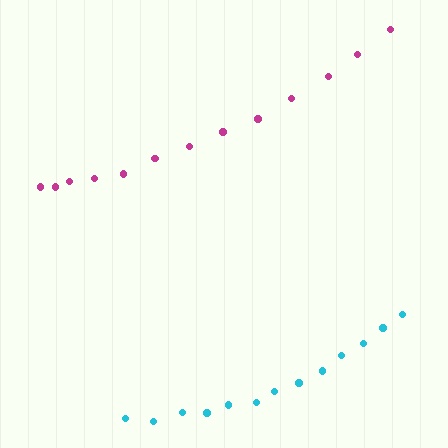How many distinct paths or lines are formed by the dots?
There are 2 distinct paths.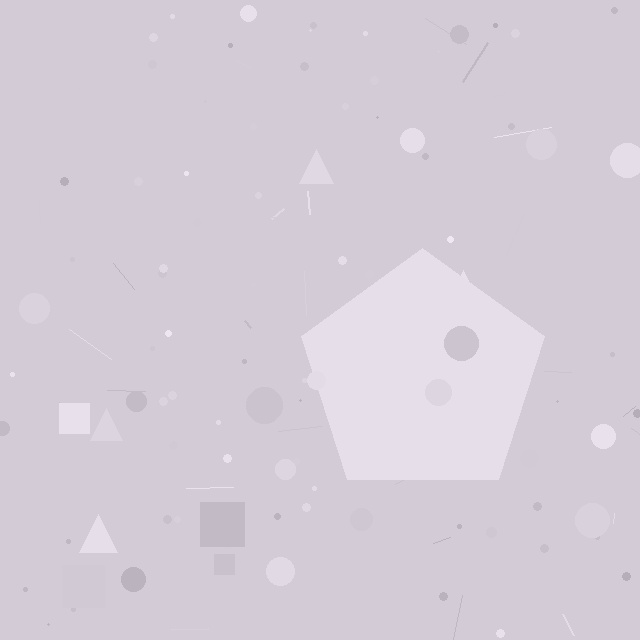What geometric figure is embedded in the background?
A pentagon is embedded in the background.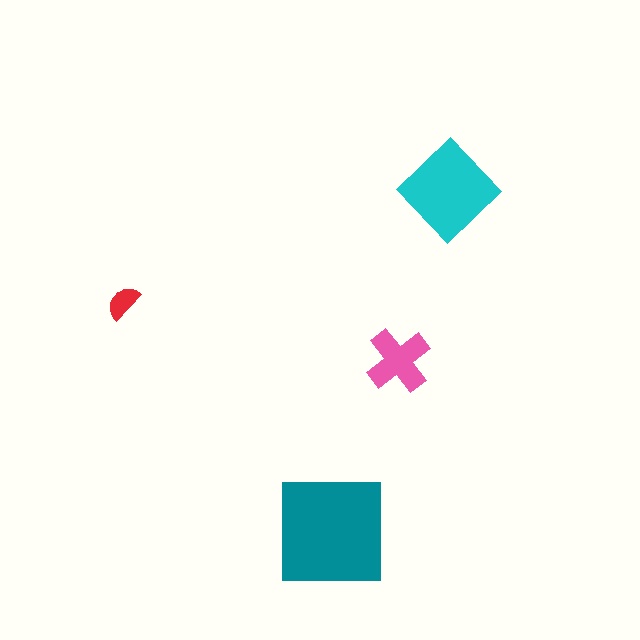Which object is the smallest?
The red semicircle.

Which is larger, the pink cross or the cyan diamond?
The cyan diamond.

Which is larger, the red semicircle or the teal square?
The teal square.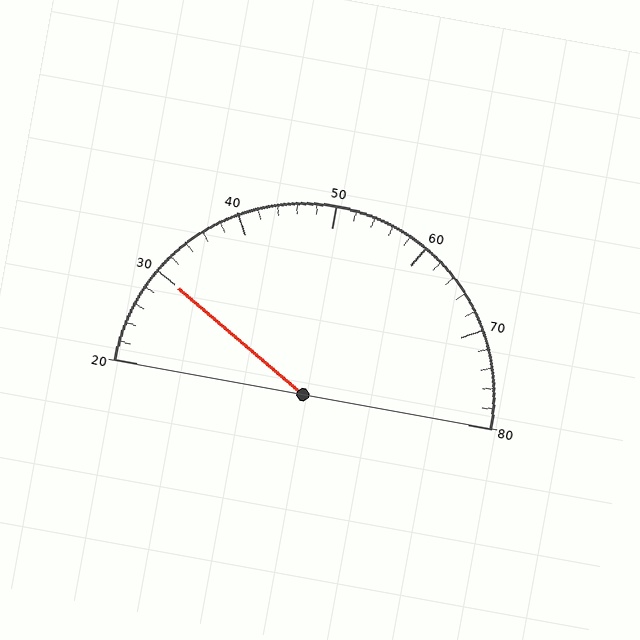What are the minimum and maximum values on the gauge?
The gauge ranges from 20 to 80.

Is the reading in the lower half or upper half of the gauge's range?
The reading is in the lower half of the range (20 to 80).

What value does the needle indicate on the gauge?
The needle indicates approximately 30.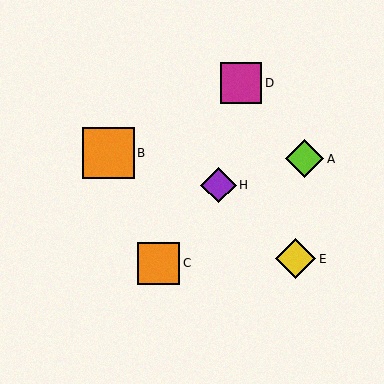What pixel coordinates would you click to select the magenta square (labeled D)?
Click at (241, 83) to select the magenta square D.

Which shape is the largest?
The orange square (labeled B) is the largest.